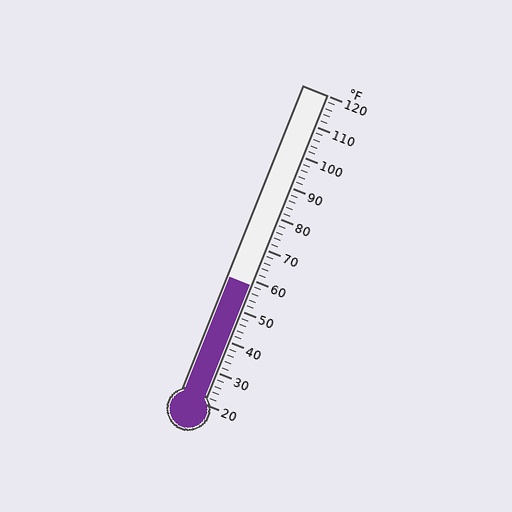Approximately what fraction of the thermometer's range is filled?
The thermometer is filled to approximately 40% of its range.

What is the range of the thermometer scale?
The thermometer scale ranges from 20°F to 120°F.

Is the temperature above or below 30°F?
The temperature is above 30°F.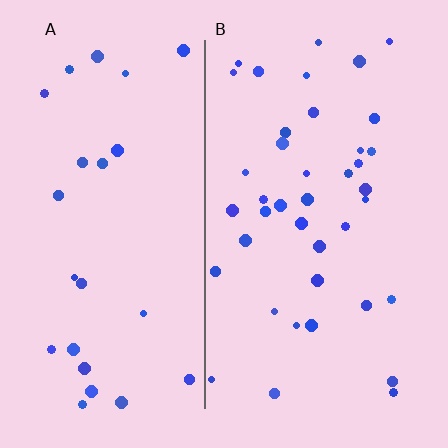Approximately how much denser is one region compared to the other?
Approximately 1.7× — region B over region A.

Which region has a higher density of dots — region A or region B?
B (the right).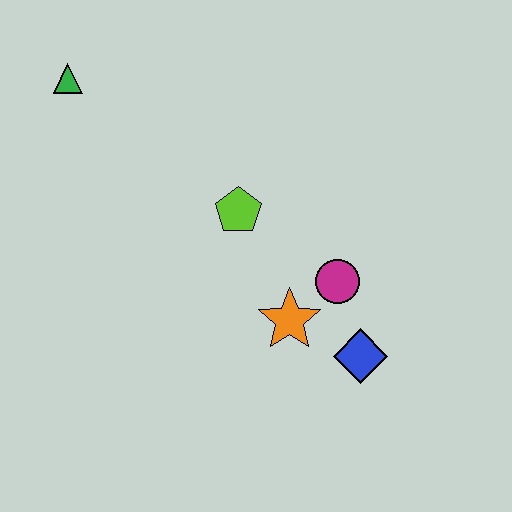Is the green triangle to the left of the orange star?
Yes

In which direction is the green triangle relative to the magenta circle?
The green triangle is to the left of the magenta circle.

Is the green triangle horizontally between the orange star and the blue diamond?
No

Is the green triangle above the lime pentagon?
Yes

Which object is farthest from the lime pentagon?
The green triangle is farthest from the lime pentagon.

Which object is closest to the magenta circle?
The orange star is closest to the magenta circle.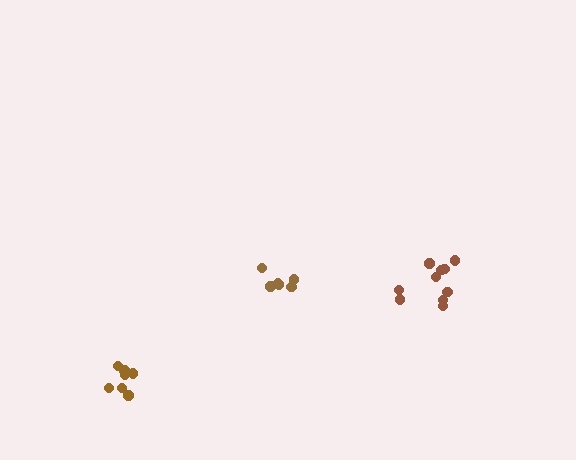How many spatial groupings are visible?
There are 3 spatial groupings.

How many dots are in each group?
Group 1: 7 dots, Group 2: 11 dots, Group 3: 6 dots (24 total).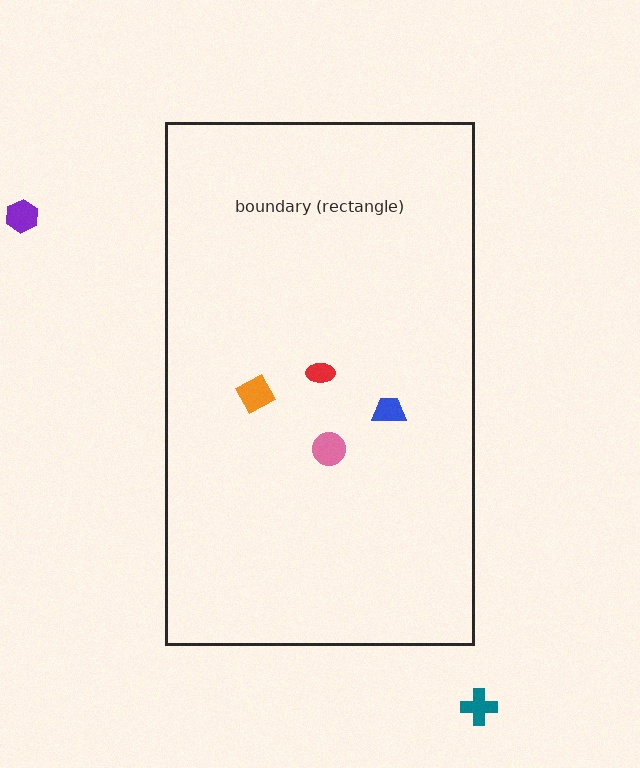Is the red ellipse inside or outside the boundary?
Inside.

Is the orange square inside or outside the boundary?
Inside.